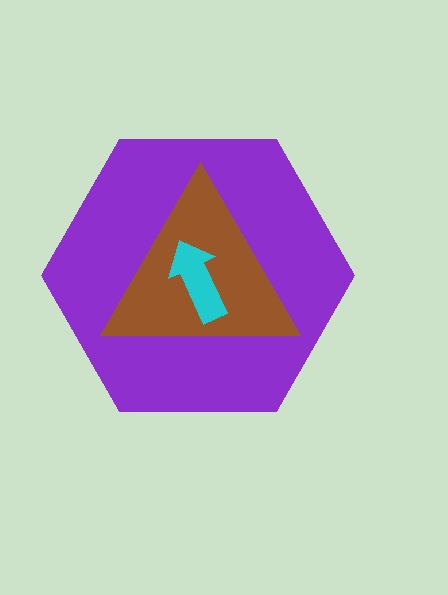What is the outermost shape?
The purple hexagon.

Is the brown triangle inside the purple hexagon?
Yes.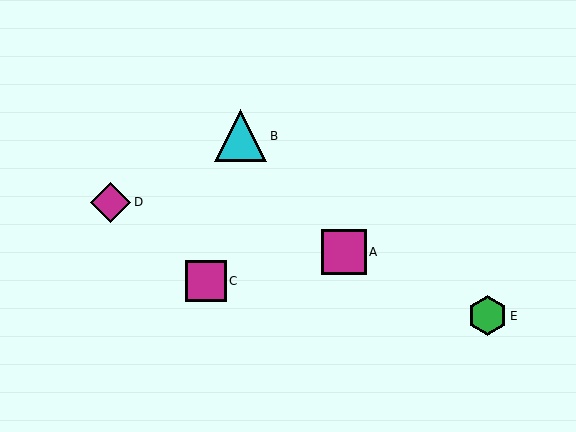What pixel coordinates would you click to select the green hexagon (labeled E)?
Click at (487, 316) to select the green hexagon E.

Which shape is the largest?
The cyan triangle (labeled B) is the largest.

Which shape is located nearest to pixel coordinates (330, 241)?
The magenta square (labeled A) at (344, 252) is nearest to that location.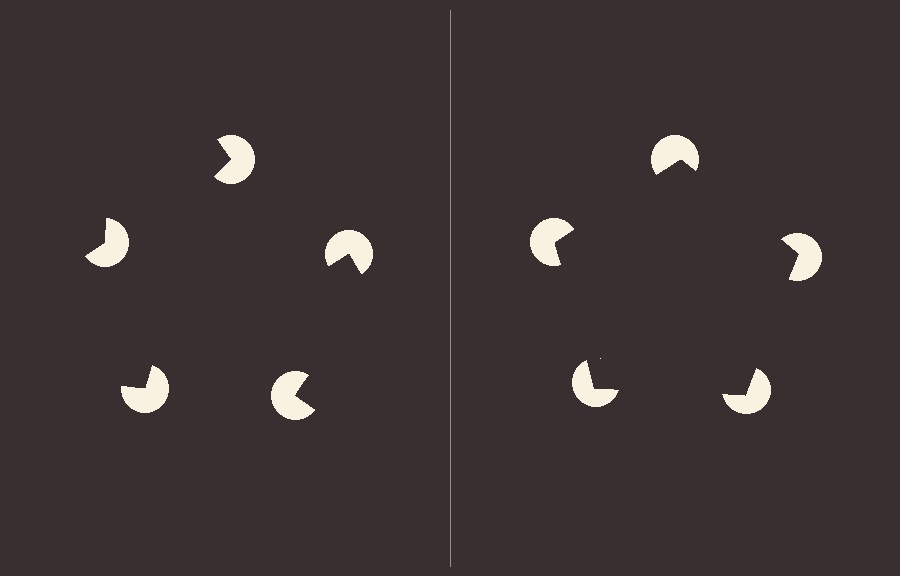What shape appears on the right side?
An illusory pentagon.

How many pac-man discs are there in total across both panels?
10 — 5 on each side.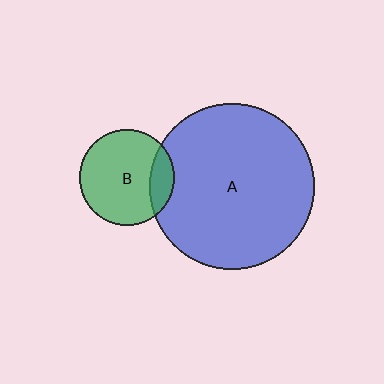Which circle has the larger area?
Circle A (blue).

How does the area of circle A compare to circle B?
Approximately 3.0 times.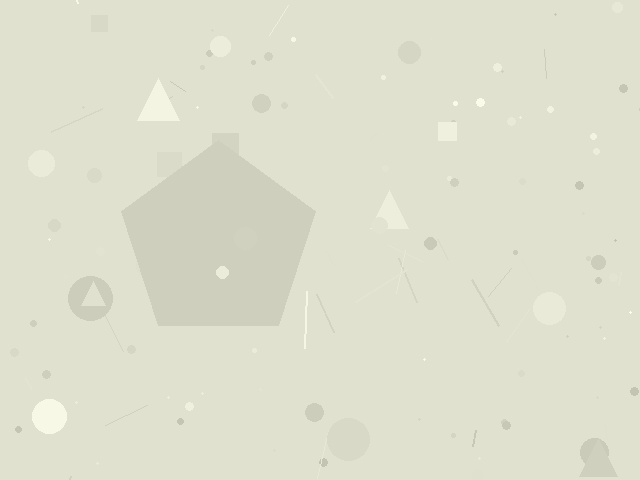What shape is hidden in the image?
A pentagon is hidden in the image.